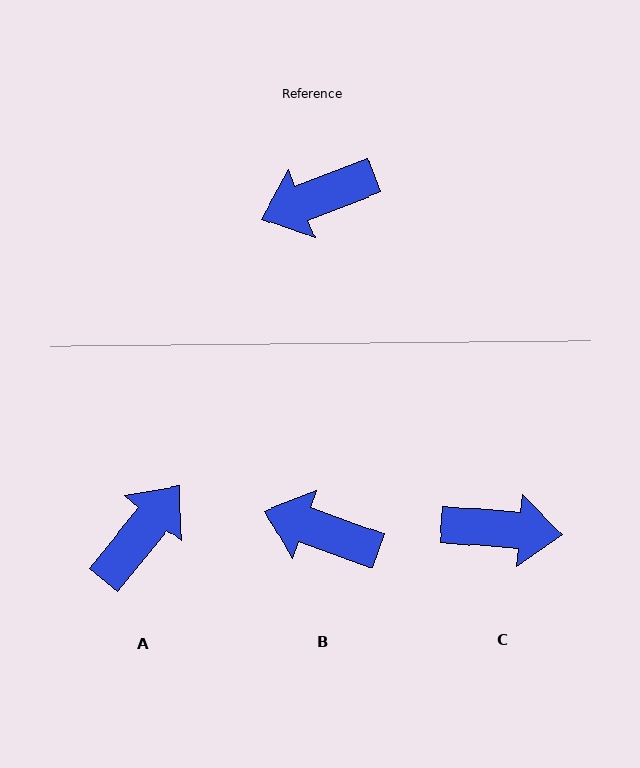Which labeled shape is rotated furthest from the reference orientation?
C, about 154 degrees away.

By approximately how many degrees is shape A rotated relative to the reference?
Approximately 150 degrees clockwise.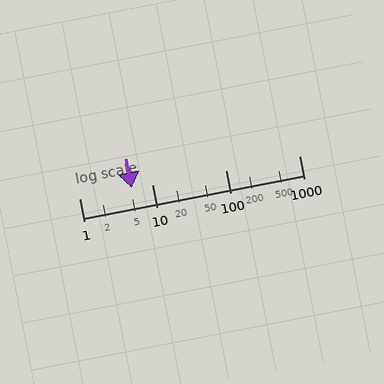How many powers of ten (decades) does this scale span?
The scale spans 3 decades, from 1 to 1000.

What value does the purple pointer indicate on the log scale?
The pointer indicates approximately 5.2.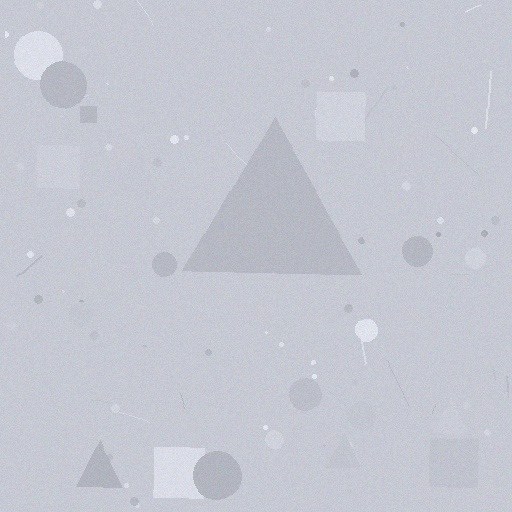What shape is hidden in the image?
A triangle is hidden in the image.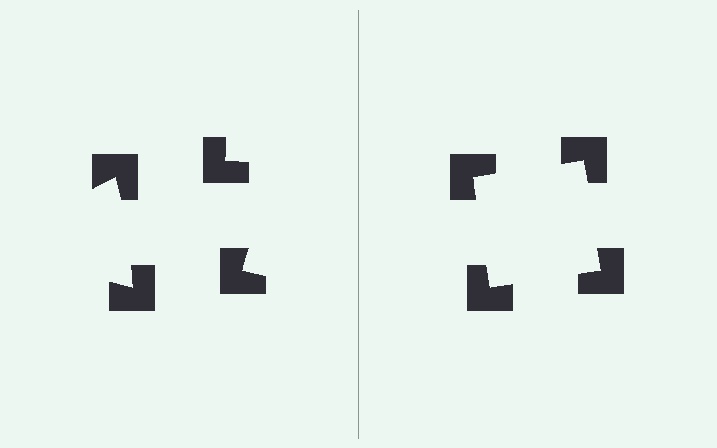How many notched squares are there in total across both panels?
8 — 4 on each side.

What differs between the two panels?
The notched squares are positioned identically on both sides; only the wedge orientations differ. On the right they align to a square; on the left they are misaligned.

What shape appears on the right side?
An illusory square.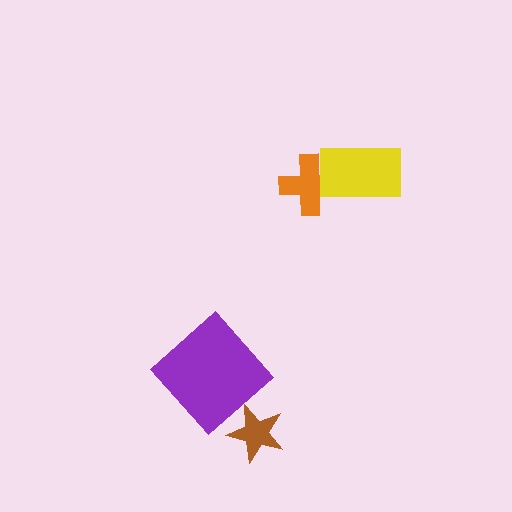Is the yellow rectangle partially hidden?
No, no other shape covers it.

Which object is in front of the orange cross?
The yellow rectangle is in front of the orange cross.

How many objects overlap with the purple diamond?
0 objects overlap with the purple diamond.